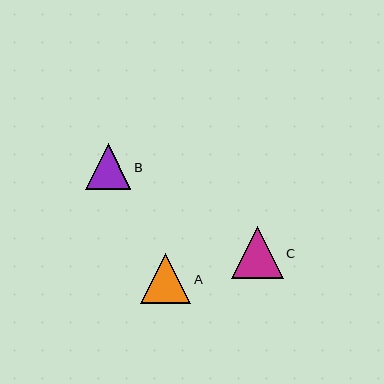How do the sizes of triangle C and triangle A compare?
Triangle C and triangle A are approximately the same size.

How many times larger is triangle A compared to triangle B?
Triangle A is approximately 1.1 times the size of triangle B.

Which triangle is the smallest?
Triangle B is the smallest with a size of approximately 45 pixels.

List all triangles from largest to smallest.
From largest to smallest: C, A, B.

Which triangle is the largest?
Triangle C is the largest with a size of approximately 52 pixels.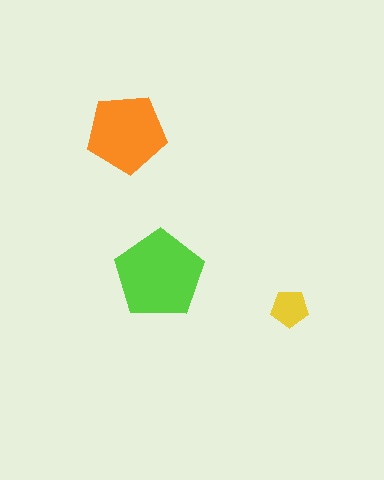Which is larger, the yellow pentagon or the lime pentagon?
The lime one.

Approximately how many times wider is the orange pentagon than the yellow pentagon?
About 2 times wider.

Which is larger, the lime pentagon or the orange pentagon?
The lime one.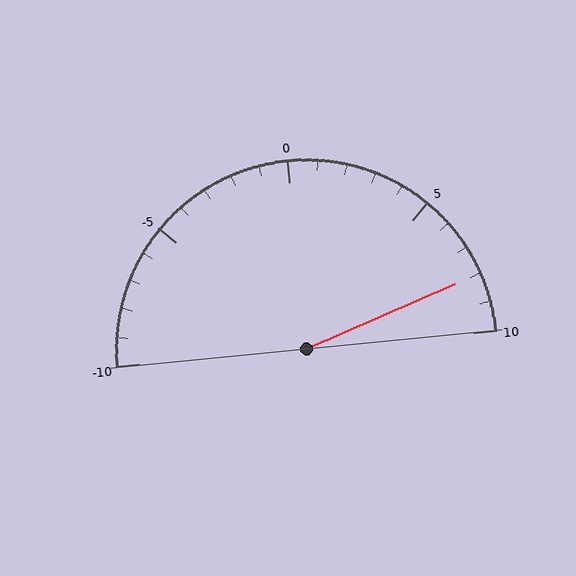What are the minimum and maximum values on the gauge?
The gauge ranges from -10 to 10.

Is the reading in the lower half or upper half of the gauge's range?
The reading is in the upper half of the range (-10 to 10).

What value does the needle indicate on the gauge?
The needle indicates approximately 8.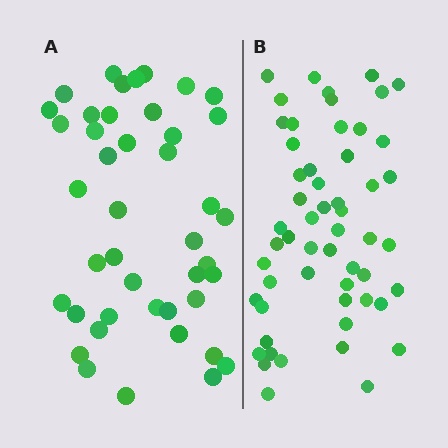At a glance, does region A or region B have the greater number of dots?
Region B (the right region) has more dots.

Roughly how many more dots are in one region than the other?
Region B has roughly 12 or so more dots than region A.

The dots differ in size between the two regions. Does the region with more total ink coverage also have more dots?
No. Region A has more total ink coverage because its dots are larger, but region B actually contains more individual dots. Total area can be misleading — the number of items is what matters here.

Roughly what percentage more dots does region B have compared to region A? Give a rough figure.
About 30% more.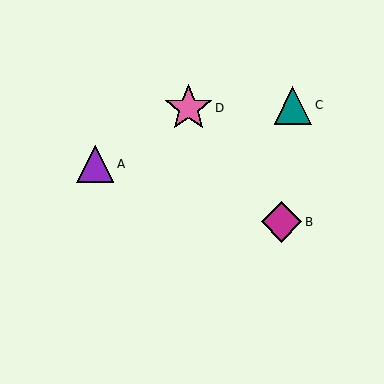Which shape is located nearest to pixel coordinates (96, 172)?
The purple triangle (labeled A) at (95, 164) is nearest to that location.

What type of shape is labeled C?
Shape C is a teal triangle.